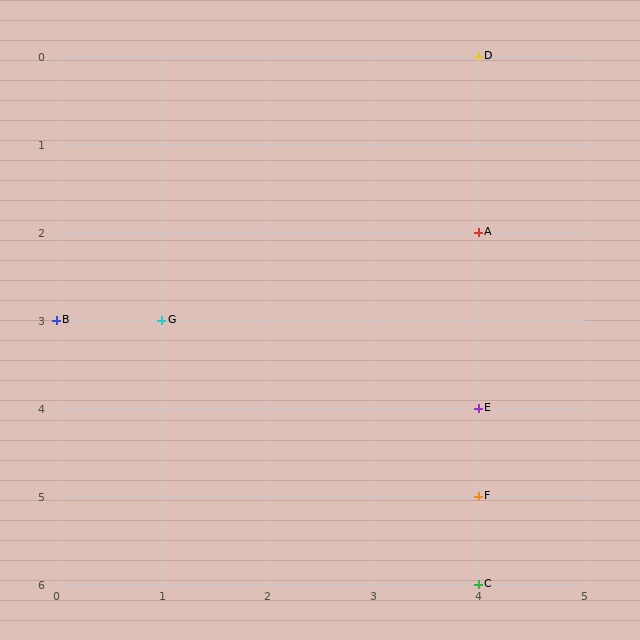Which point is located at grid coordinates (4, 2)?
Point A is at (4, 2).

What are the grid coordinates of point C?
Point C is at grid coordinates (4, 6).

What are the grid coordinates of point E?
Point E is at grid coordinates (4, 4).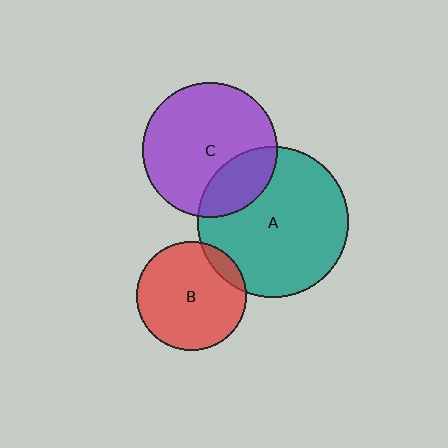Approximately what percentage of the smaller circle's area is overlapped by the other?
Approximately 10%.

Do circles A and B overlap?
Yes.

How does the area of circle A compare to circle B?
Approximately 1.9 times.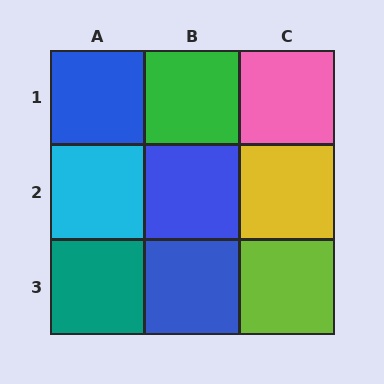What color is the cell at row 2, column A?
Cyan.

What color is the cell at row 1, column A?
Blue.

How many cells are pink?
1 cell is pink.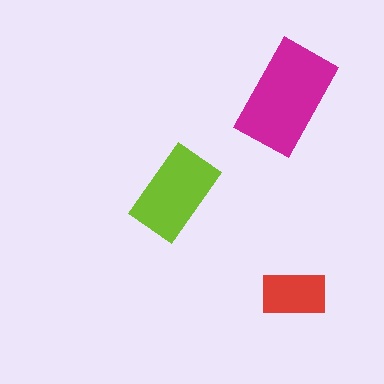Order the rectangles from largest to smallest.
the magenta one, the lime one, the red one.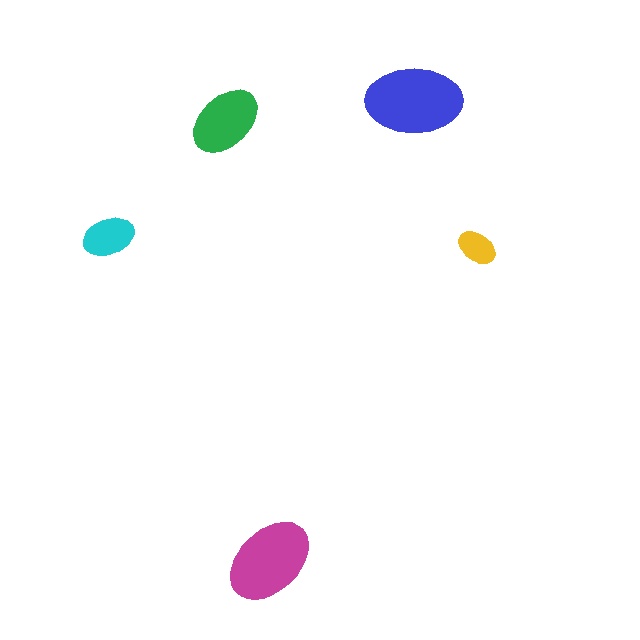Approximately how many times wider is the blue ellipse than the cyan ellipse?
About 2 times wider.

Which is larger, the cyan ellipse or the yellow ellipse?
The cyan one.